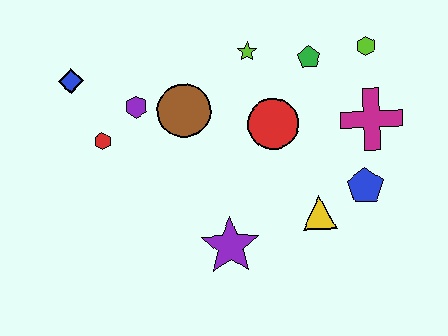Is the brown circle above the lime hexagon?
No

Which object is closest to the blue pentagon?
The yellow triangle is closest to the blue pentagon.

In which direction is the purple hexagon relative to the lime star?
The purple hexagon is to the left of the lime star.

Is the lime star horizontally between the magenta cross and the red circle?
No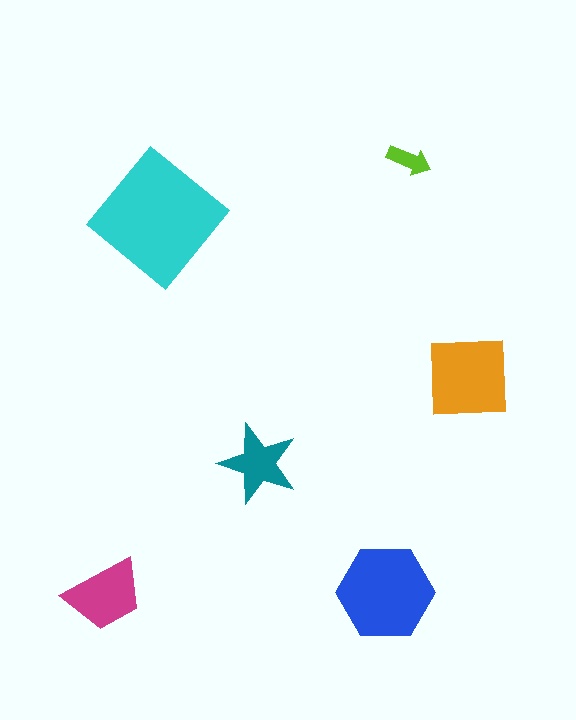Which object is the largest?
The cyan diamond.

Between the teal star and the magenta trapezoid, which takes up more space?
The magenta trapezoid.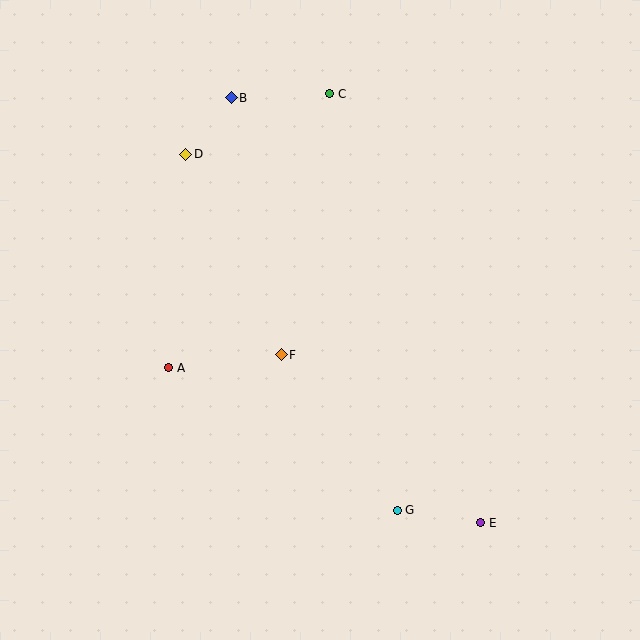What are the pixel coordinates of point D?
Point D is at (186, 154).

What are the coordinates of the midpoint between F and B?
The midpoint between F and B is at (256, 226).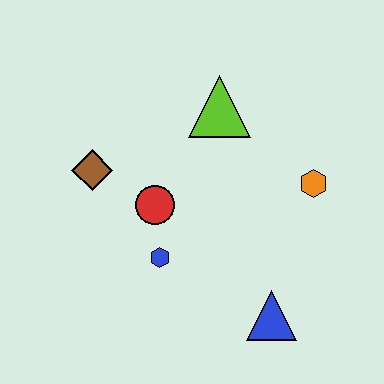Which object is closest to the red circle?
The blue hexagon is closest to the red circle.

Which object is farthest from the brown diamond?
The blue triangle is farthest from the brown diamond.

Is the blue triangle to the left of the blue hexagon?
No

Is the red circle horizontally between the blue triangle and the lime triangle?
No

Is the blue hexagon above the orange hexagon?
No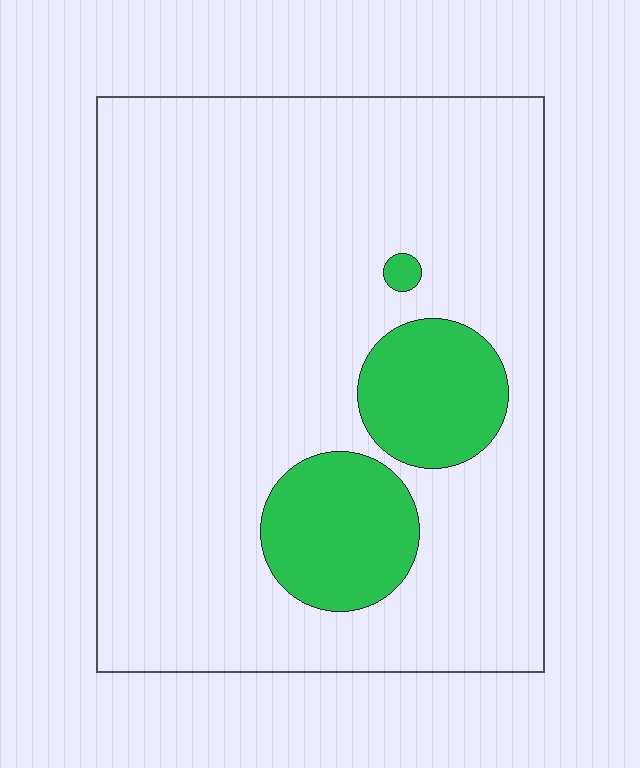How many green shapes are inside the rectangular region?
3.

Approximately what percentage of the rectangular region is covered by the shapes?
Approximately 15%.